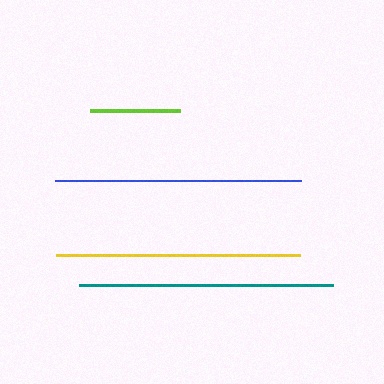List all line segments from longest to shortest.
From longest to shortest: teal, blue, yellow, lime.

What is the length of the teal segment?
The teal segment is approximately 253 pixels long.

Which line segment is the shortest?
The lime line is the shortest at approximately 91 pixels.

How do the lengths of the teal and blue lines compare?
The teal and blue lines are approximately the same length.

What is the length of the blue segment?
The blue segment is approximately 246 pixels long.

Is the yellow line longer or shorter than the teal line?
The teal line is longer than the yellow line.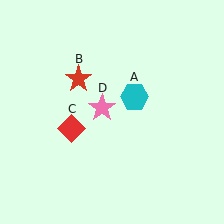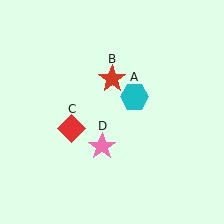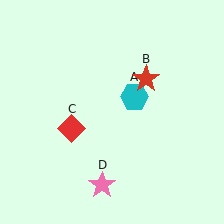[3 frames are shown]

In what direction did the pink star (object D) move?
The pink star (object D) moved down.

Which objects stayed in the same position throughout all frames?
Cyan hexagon (object A) and red diamond (object C) remained stationary.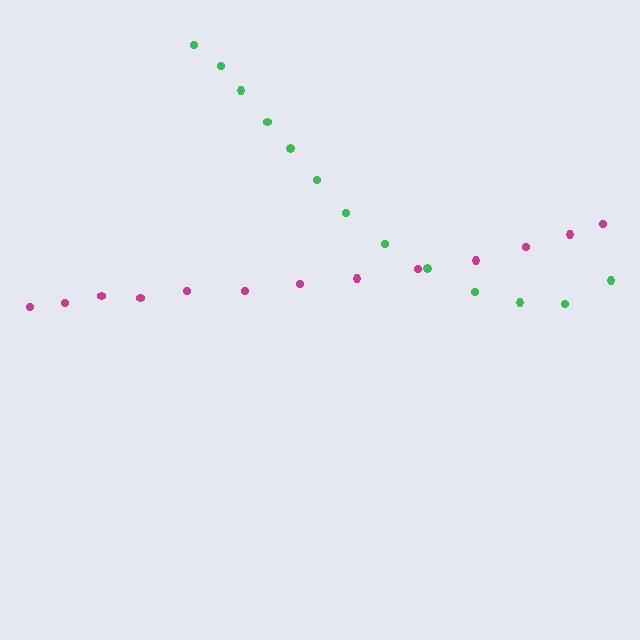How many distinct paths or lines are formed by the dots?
There are 2 distinct paths.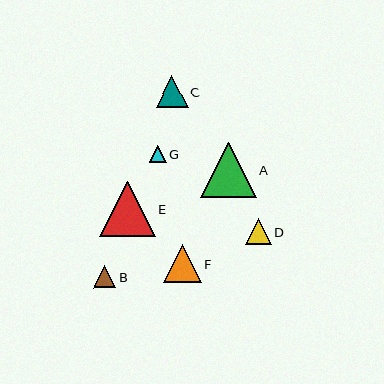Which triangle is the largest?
Triangle A is the largest with a size of approximately 56 pixels.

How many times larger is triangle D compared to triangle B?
Triangle D is approximately 1.2 times the size of triangle B.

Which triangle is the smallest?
Triangle G is the smallest with a size of approximately 17 pixels.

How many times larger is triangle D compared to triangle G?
Triangle D is approximately 1.5 times the size of triangle G.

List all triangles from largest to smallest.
From largest to smallest: A, E, F, C, D, B, G.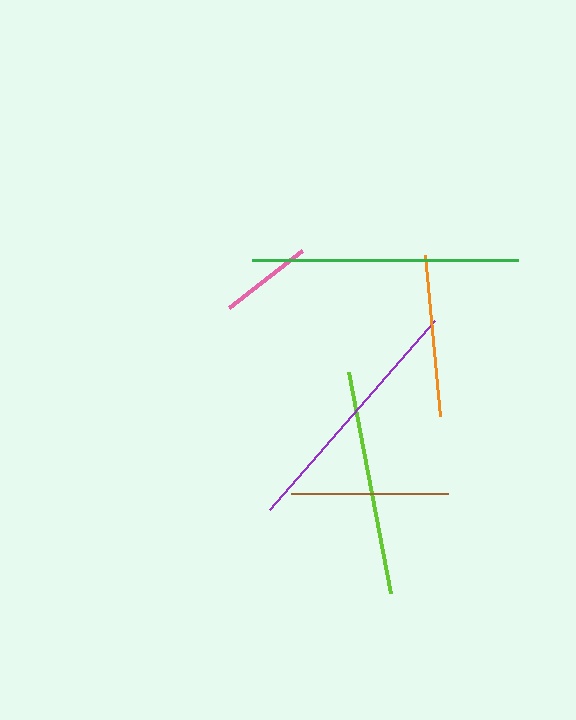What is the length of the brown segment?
The brown segment is approximately 157 pixels long.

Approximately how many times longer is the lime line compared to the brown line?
The lime line is approximately 1.4 times the length of the brown line.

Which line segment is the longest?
The green line is the longest at approximately 266 pixels.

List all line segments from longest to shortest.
From longest to shortest: green, purple, lime, orange, brown, pink.